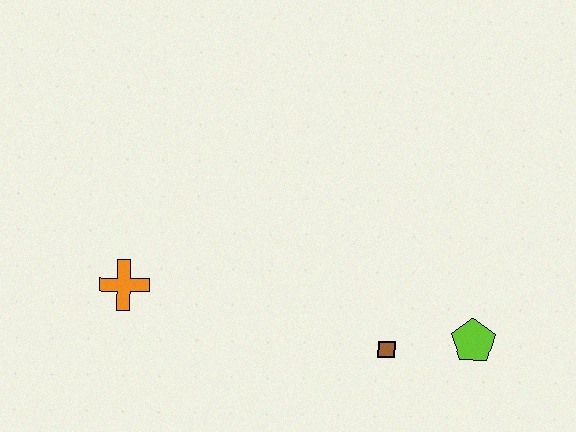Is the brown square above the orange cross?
No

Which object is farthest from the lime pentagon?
The orange cross is farthest from the lime pentagon.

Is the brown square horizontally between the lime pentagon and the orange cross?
Yes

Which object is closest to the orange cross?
The brown square is closest to the orange cross.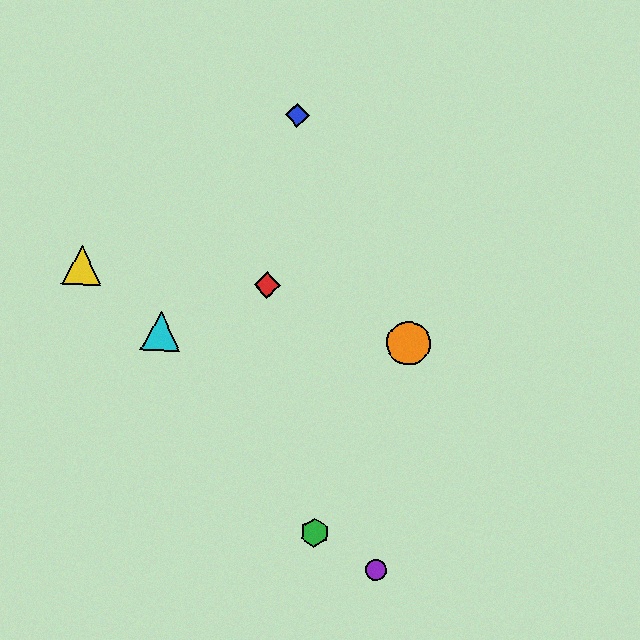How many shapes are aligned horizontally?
2 shapes (the orange circle, the cyan triangle) are aligned horizontally.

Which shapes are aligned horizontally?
The orange circle, the cyan triangle are aligned horizontally.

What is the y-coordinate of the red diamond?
The red diamond is at y≈285.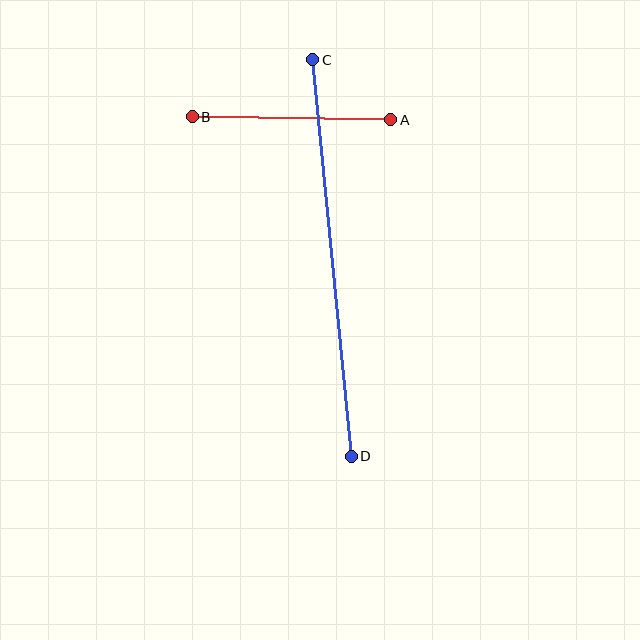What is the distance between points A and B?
The distance is approximately 199 pixels.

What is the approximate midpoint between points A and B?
The midpoint is at approximately (291, 118) pixels.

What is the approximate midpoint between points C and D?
The midpoint is at approximately (332, 258) pixels.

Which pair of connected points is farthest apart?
Points C and D are farthest apart.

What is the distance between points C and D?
The distance is approximately 399 pixels.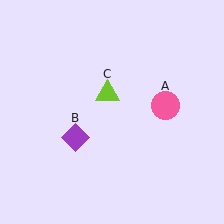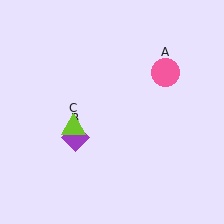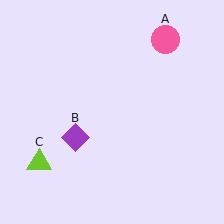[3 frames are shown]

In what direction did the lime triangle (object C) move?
The lime triangle (object C) moved down and to the left.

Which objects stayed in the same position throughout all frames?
Purple diamond (object B) remained stationary.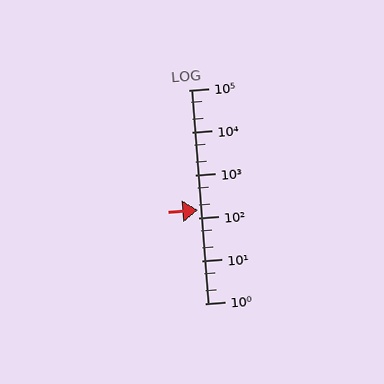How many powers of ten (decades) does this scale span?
The scale spans 5 decades, from 1 to 100000.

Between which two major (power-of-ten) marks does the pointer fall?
The pointer is between 100 and 1000.